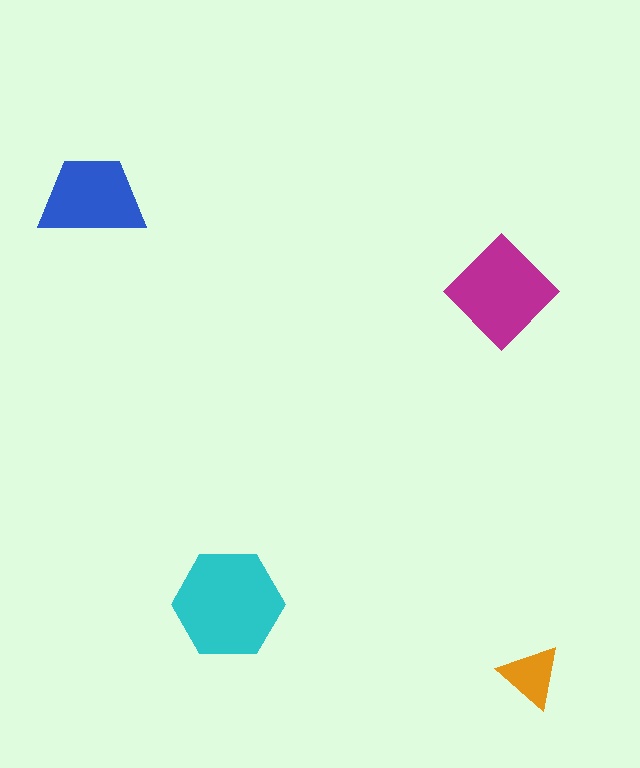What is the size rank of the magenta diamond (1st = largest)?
2nd.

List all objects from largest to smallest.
The cyan hexagon, the magenta diamond, the blue trapezoid, the orange triangle.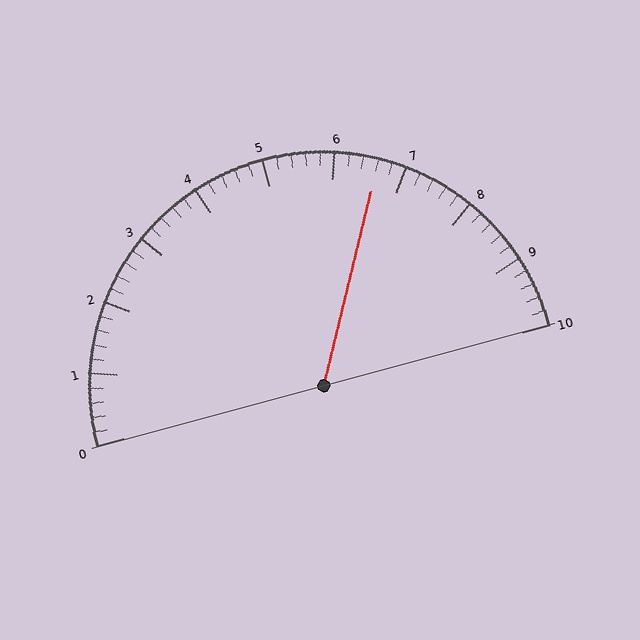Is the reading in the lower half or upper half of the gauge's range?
The reading is in the upper half of the range (0 to 10).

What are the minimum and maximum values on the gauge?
The gauge ranges from 0 to 10.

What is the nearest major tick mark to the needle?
The nearest major tick mark is 7.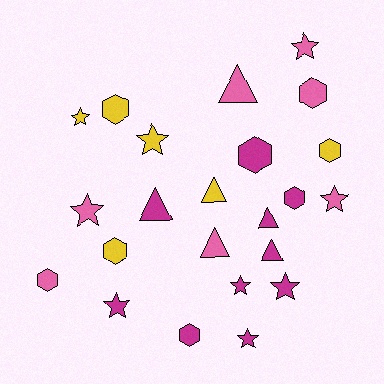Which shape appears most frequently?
Star, with 9 objects.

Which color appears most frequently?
Magenta, with 10 objects.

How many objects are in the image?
There are 23 objects.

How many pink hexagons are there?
There are 2 pink hexagons.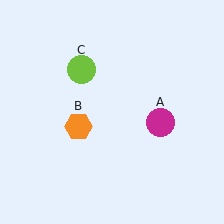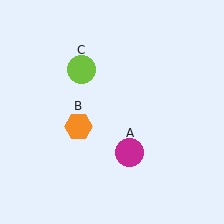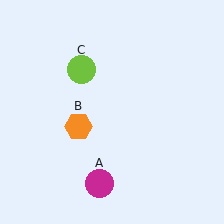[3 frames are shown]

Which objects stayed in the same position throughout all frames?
Orange hexagon (object B) and lime circle (object C) remained stationary.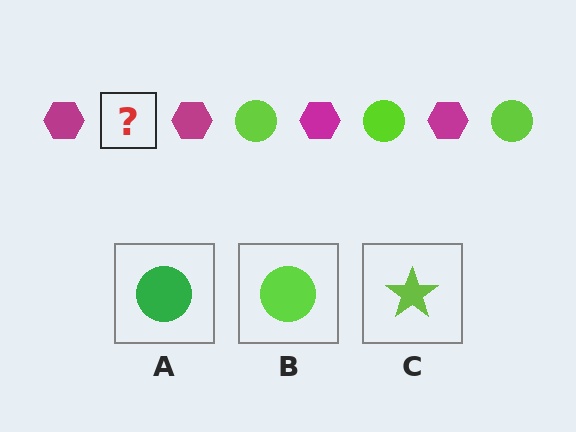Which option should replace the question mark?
Option B.